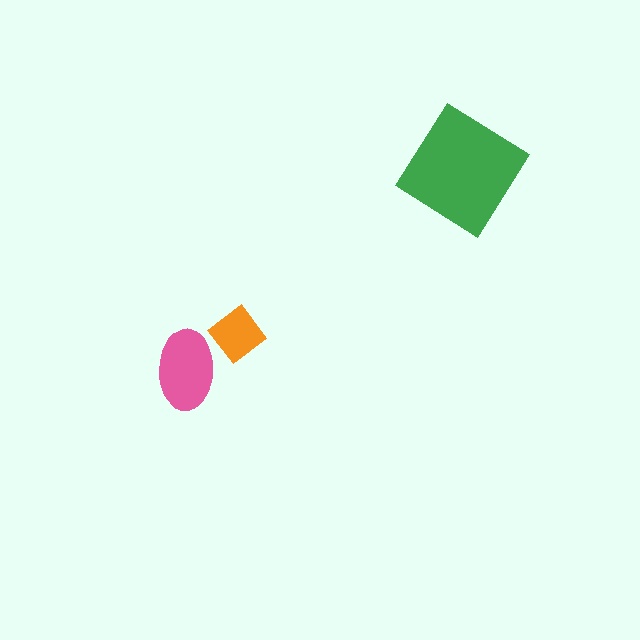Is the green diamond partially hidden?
No, no other shape covers it.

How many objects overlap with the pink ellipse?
1 object overlaps with the pink ellipse.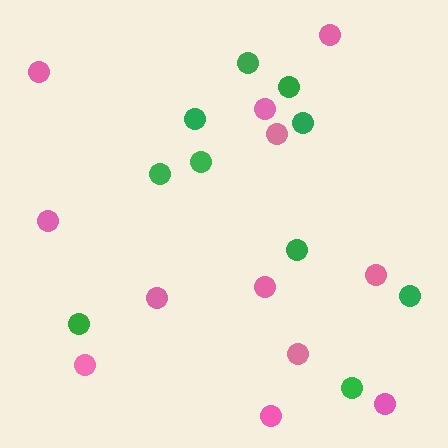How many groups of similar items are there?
There are 2 groups: one group of pink circles (12) and one group of green circles (10).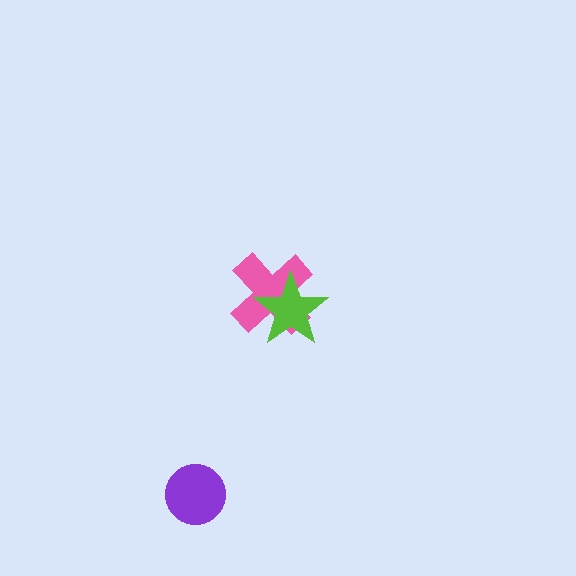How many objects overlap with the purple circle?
0 objects overlap with the purple circle.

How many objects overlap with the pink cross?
1 object overlaps with the pink cross.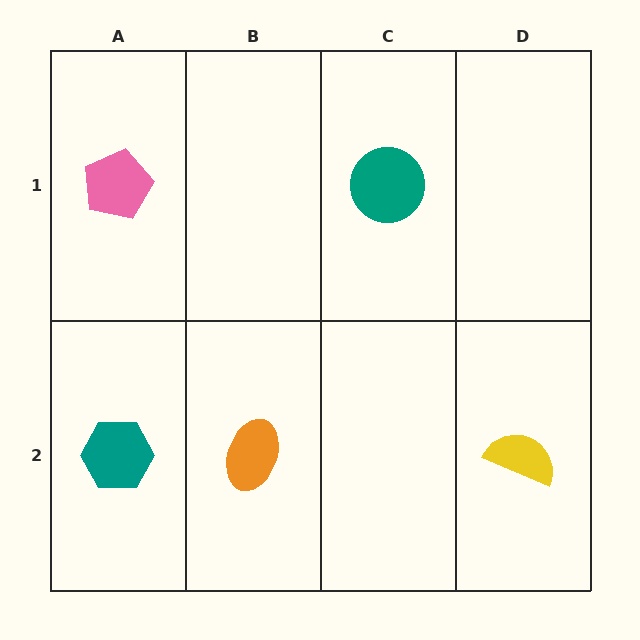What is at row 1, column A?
A pink pentagon.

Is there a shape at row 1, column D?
No, that cell is empty.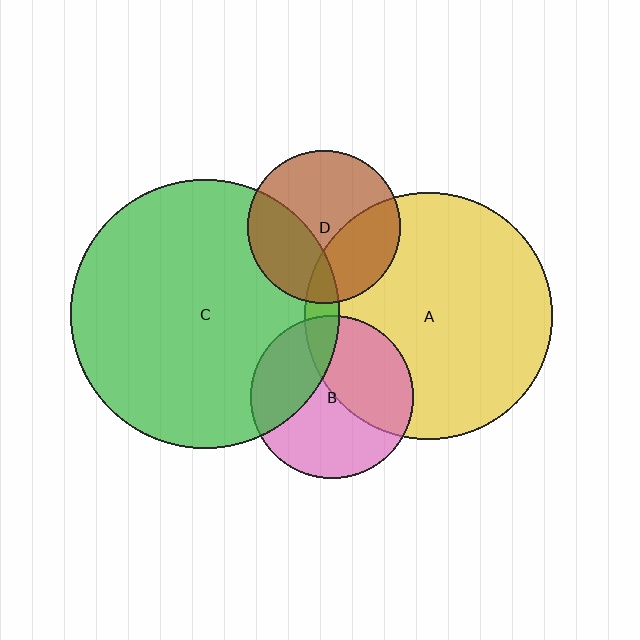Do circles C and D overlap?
Yes.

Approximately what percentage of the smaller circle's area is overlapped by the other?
Approximately 35%.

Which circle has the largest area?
Circle C (green).